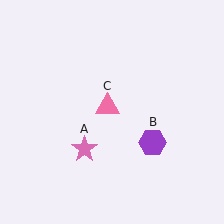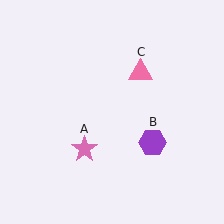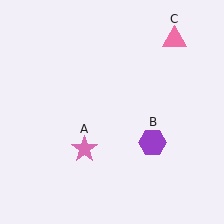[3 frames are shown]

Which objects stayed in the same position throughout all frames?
Pink star (object A) and purple hexagon (object B) remained stationary.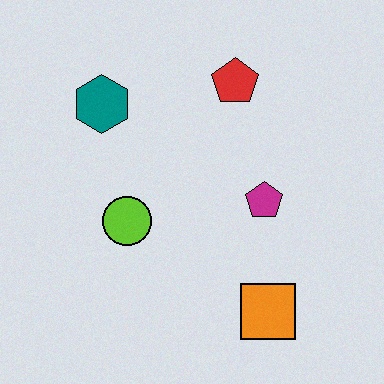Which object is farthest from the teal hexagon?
The orange square is farthest from the teal hexagon.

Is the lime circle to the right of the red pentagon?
No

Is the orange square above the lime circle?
No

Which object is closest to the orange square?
The magenta pentagon is closest to the orange square.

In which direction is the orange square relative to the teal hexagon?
The orange square is below the teal hexagon.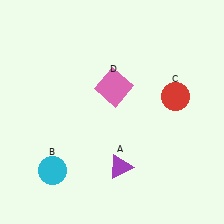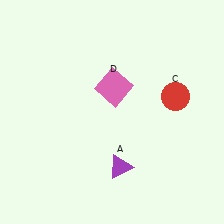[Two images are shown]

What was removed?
The cyan circle (B) was removed in Image 2.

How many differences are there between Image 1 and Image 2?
There is 1 difference between the two images.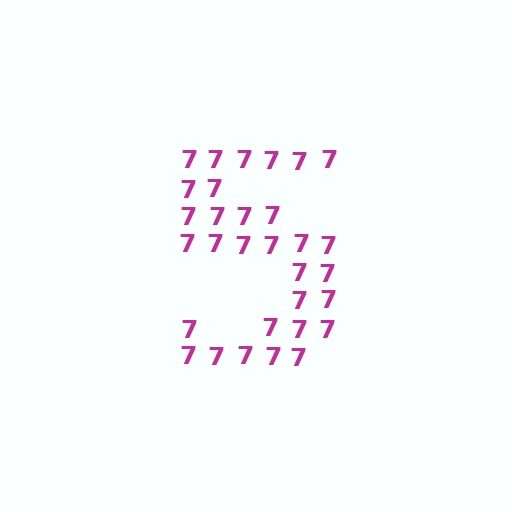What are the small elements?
The small elements are digit 7's.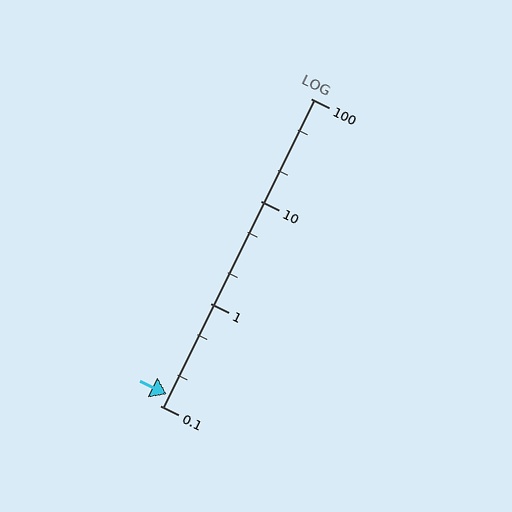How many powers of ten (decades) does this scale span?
The scale spans 3 decades, from 0.1 to 100.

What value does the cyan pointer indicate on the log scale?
The pointer indicates approximately 0.13.